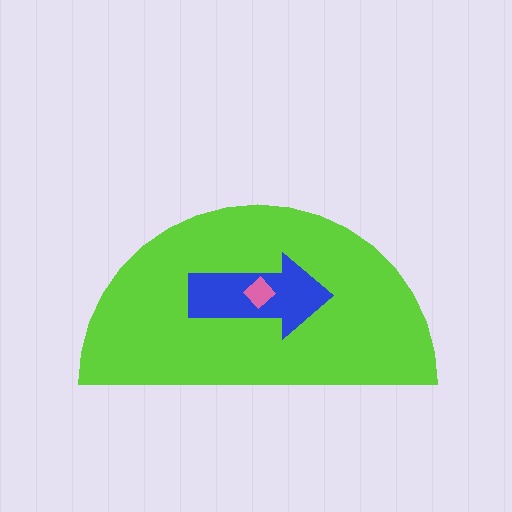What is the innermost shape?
The pink diamond.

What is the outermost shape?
The lime semicircle.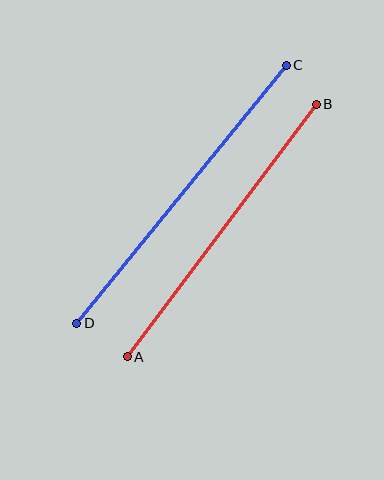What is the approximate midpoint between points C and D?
The midpoint is at approximately (181, 194) pixels.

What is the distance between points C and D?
The distance is approximately 333 pixels.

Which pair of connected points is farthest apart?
Points C and D are farthest apart.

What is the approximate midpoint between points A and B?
The midpoint is at approximately (222, 230) pixels.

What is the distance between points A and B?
The distance is approximately 315 pixels.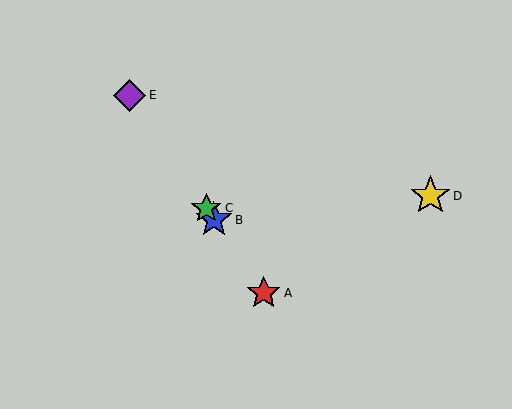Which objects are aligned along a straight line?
Objects A, B, C, E are aligned along a straight line.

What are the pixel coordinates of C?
Object C is at (206, 208).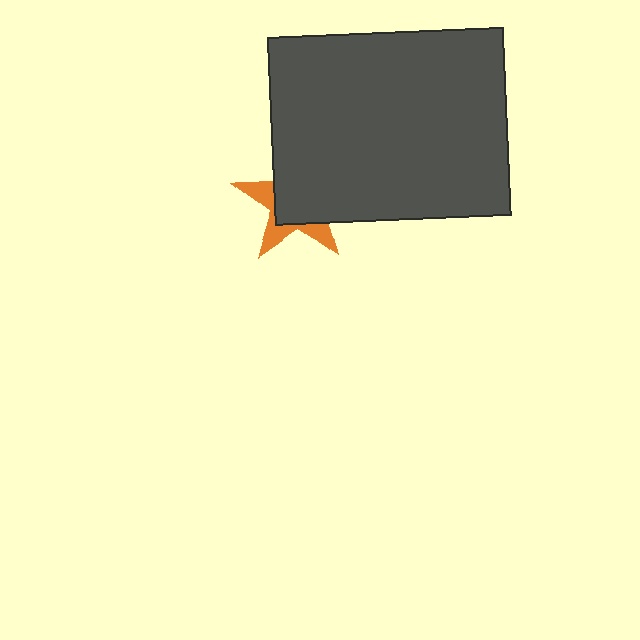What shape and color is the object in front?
The object in front is a dark gray rectangle.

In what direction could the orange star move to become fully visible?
The orange star could move toward the lower-left. That would shift it out from behind the dark gray rectangle entirely.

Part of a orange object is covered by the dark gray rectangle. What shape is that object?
It is a star.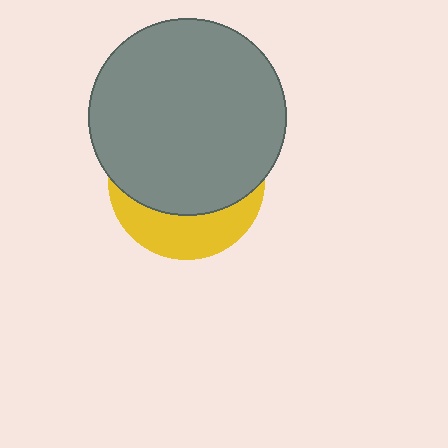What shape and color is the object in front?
The object in front is a gray circle.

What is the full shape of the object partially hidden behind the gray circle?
The partially hidden object is a yellow circle.